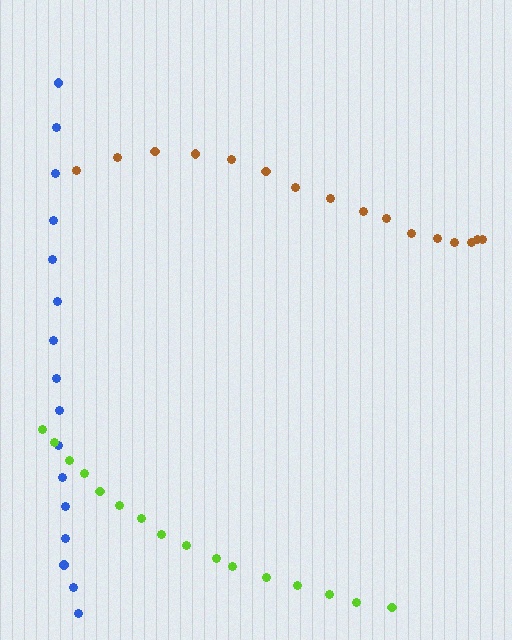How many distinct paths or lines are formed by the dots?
There are 3 distinct paths.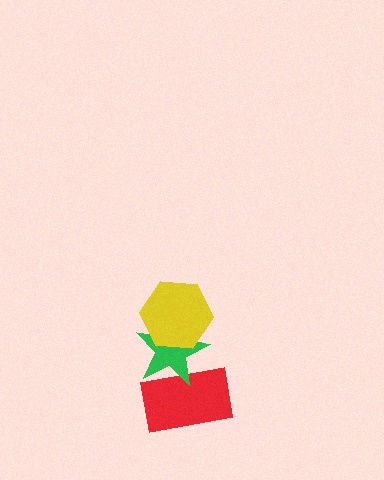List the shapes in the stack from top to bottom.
From top to bottom: the yellow hexagon, the green star, the red rectangle.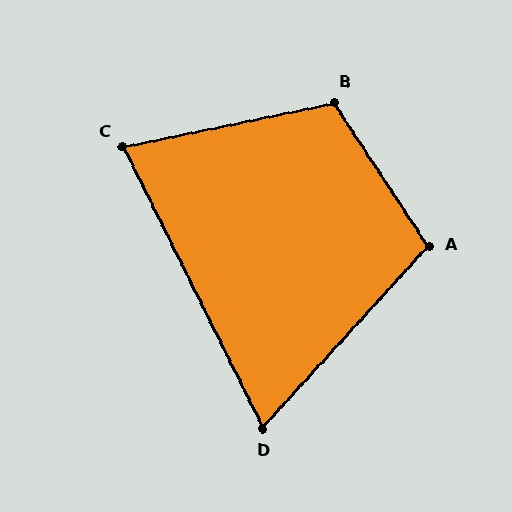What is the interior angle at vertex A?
Approximately 105 degrees (obtuse).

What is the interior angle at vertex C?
Approximately 75 degrees (acute).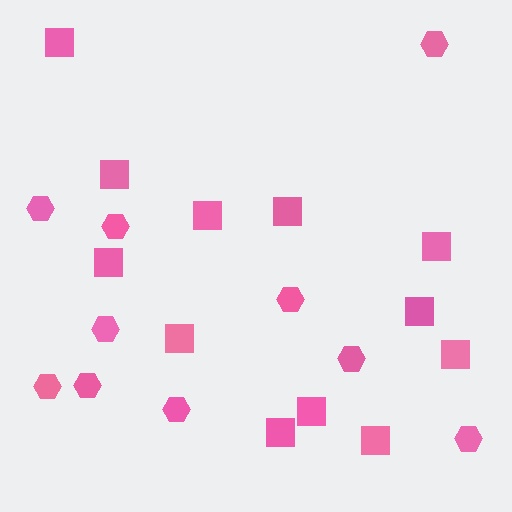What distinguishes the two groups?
There are 2 groups: one group of squares (12) and one group of hexagons (10).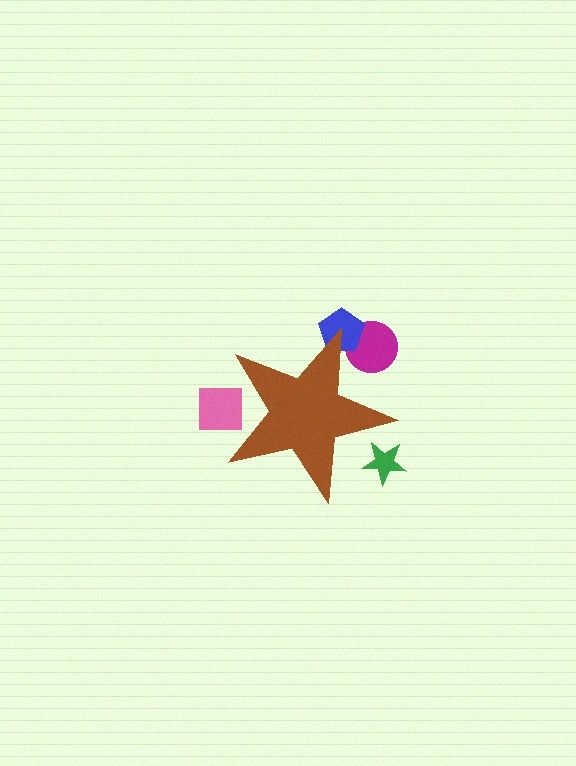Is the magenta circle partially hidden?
Yes, the magenta circle is partially hidden behind the brown star.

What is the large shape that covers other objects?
A brown star.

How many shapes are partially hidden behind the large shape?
4 shapes are partially hidden.